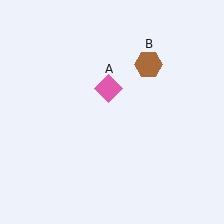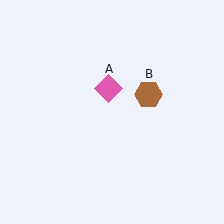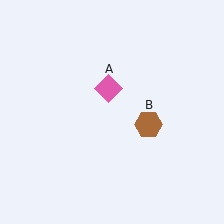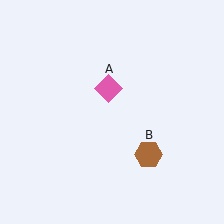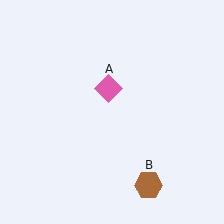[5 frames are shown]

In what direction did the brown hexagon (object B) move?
The brown hexagon (object B) moved down.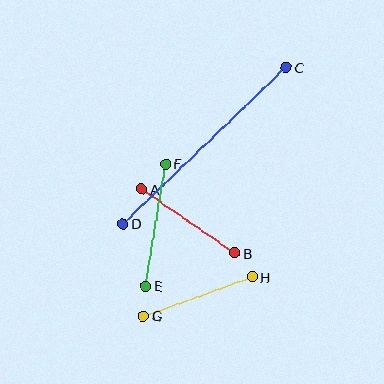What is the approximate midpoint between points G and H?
The midpoint is at approximately (198, 296) pixels.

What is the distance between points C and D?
The distance is approximately 226 pixels.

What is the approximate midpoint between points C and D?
The midpoint is at approximately (204, 146) pixels.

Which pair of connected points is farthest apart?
Points C and D are farthest apart.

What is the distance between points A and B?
The distance is approximately 113 pixels.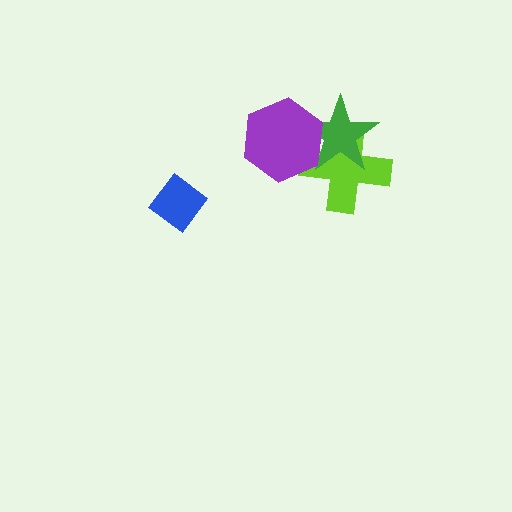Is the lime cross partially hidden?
Yes, it is partially covered by another shape.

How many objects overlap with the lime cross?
2 objects overlap with the lime cross.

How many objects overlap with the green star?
2 objects overlap with the green star.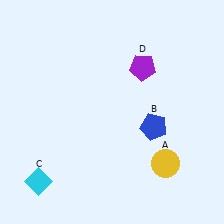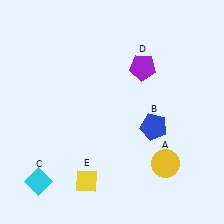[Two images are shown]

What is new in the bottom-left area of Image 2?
A yellow diamond (E) was added in the bottom-left area of Image 2.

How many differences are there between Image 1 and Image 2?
There is 1 difference between the two images.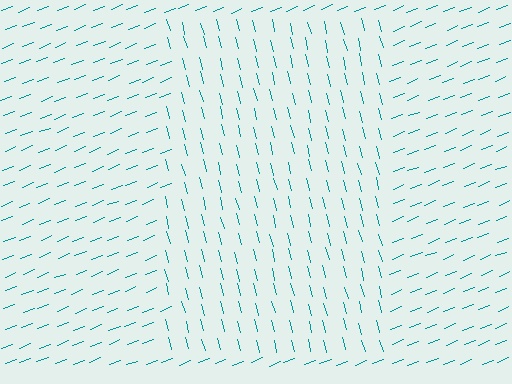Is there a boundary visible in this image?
Yes, there is a texture boundary formed by a change in line orientation.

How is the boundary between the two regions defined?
The boundary is defined purely by a change in line orientation (approximately 83 degrees difference). All lines are the same color and thickness.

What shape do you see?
I see a rectangle.